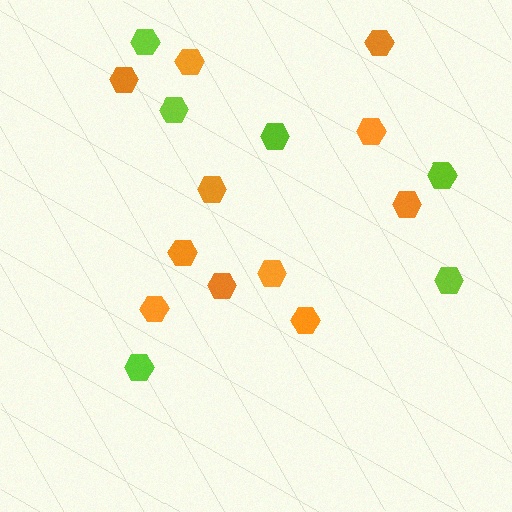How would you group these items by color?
There are 2 groups: one group of lime hexagons (6) and one group of orange hexagons (11).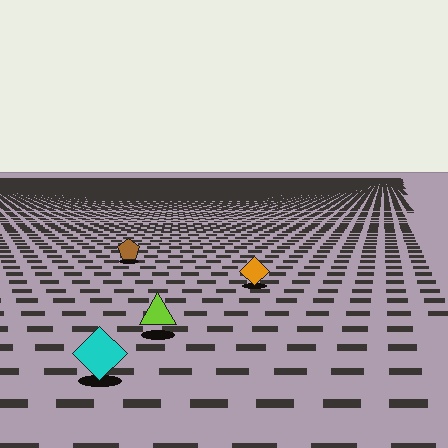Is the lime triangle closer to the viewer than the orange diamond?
Yes. The lime triangle is closer — you can tell from the texture gradient: the ground texture is coarser near it.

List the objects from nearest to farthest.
From nearest to farthest: the cyan diamond, the lime triangle, the orange diamond, the brown pentagon.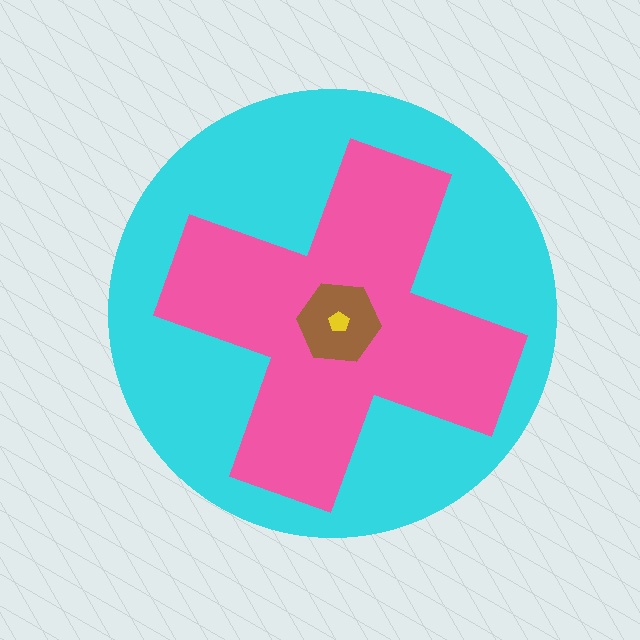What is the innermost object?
The yellow pentagon.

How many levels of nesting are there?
4.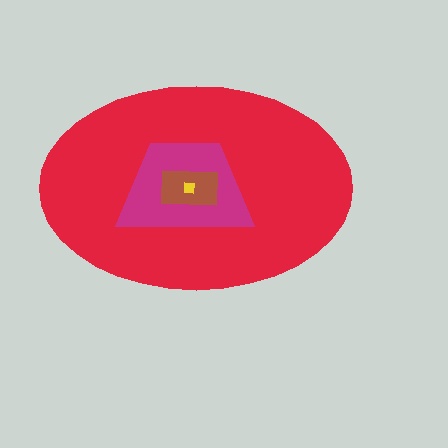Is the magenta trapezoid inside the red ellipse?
Yes.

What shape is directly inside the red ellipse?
The magenta trapezoid.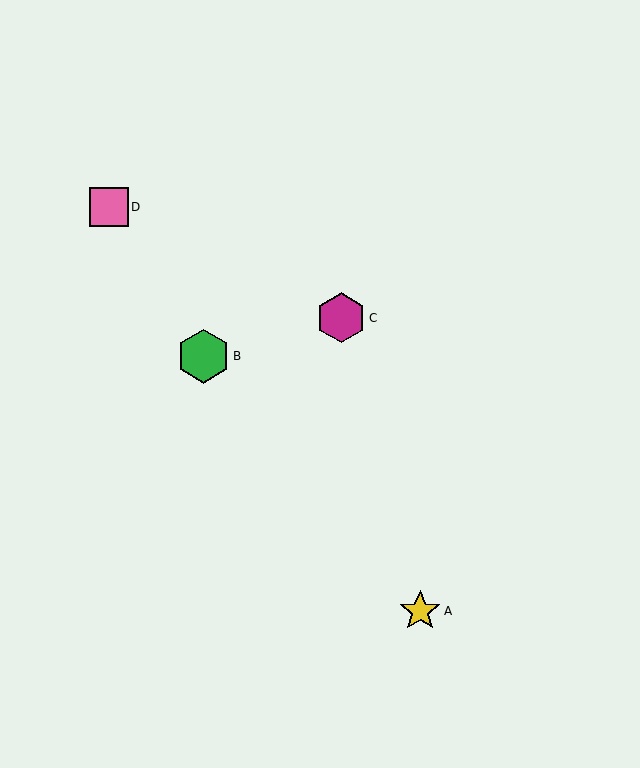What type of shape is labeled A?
Shape A is a yellow star.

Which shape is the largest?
The green hexagon (labeled B) is the largest.